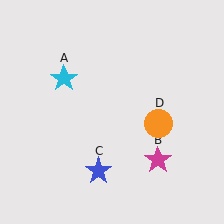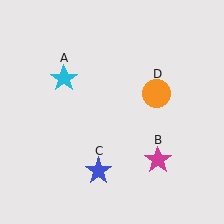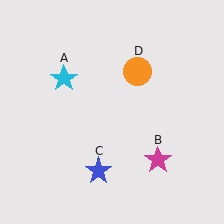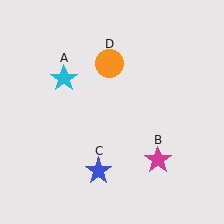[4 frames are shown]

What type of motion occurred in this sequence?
The orange circle (object D) rotated counterclockwise around the center of the scene.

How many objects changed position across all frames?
1 object changed position: orange circle (object D).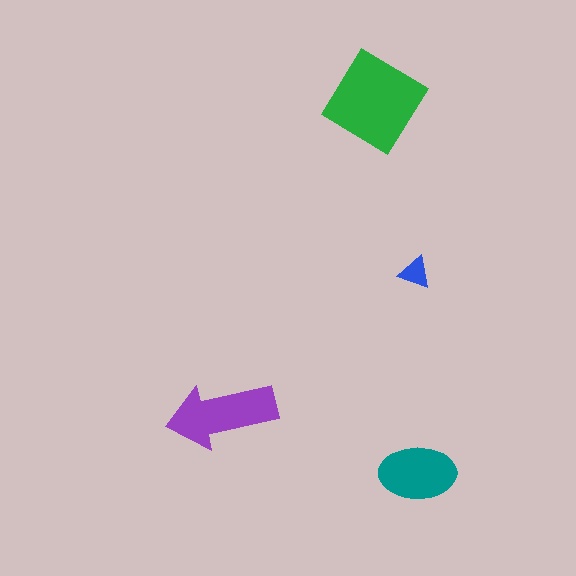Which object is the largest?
The green diamond.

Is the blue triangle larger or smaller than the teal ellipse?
Smaller.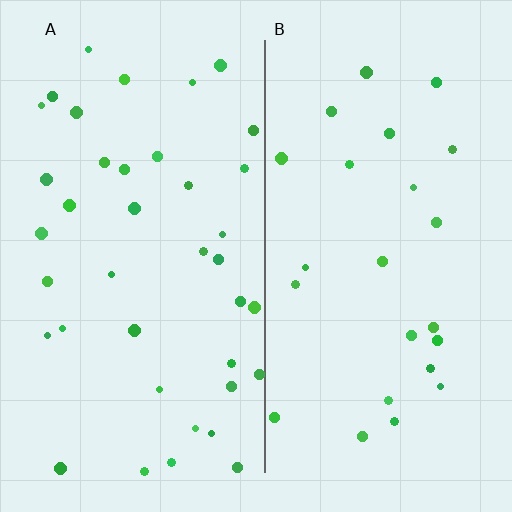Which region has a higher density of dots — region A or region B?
A (the left).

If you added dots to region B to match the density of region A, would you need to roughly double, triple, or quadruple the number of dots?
Approximately double.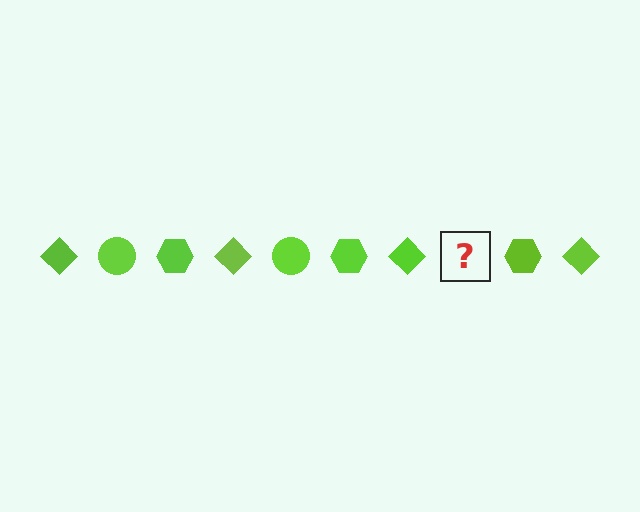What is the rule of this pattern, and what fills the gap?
The rule is that the pattern cycles through diamond, circle, hexagon shapes in lime. The gap should be filled with a lime circle.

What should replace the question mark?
The question mark should be replaced with a lime circle.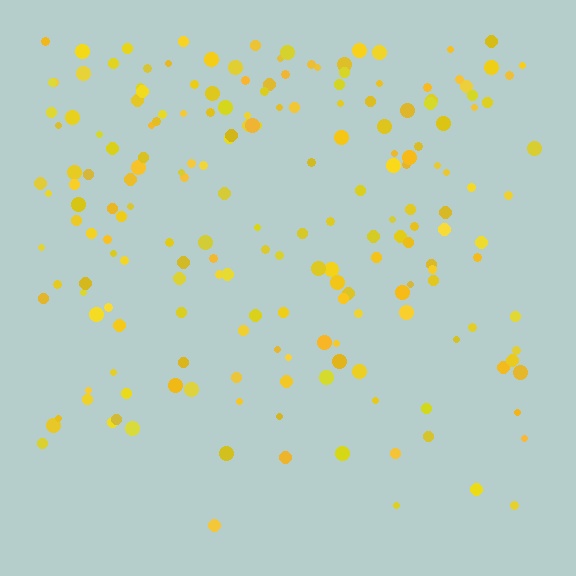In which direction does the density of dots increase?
From bottom to top, with the top side densest.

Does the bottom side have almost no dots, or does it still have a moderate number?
Still a moderate number, just noticeably fewer than the top.